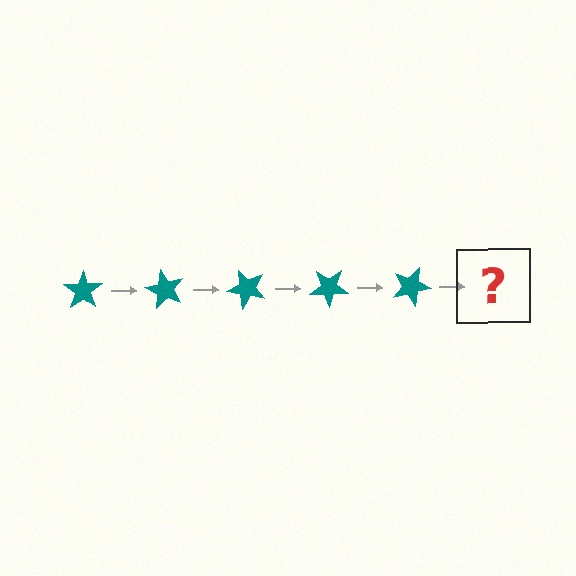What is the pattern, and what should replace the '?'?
The pattern is that the star rotates 60 degrees each step. The '?' should be a teal star rotated 300 degrees.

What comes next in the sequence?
The next element should be a teal star rotated 300 degrees.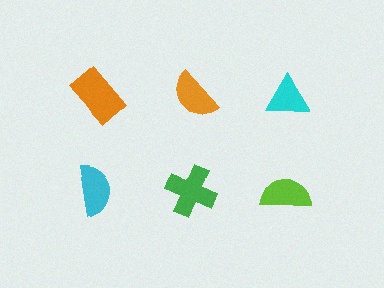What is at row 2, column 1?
A cyan semicircle.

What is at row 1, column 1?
An orange rectangle.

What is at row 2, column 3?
A lime semicircle.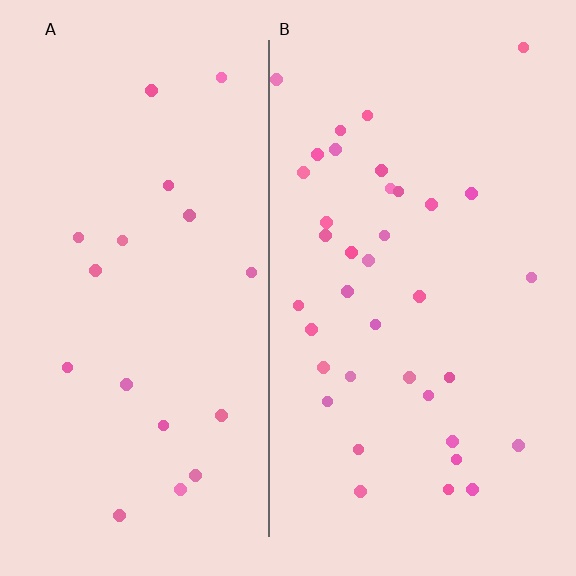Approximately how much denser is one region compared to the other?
Approximately 2.0× — region B over region A.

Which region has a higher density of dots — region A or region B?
B (the right).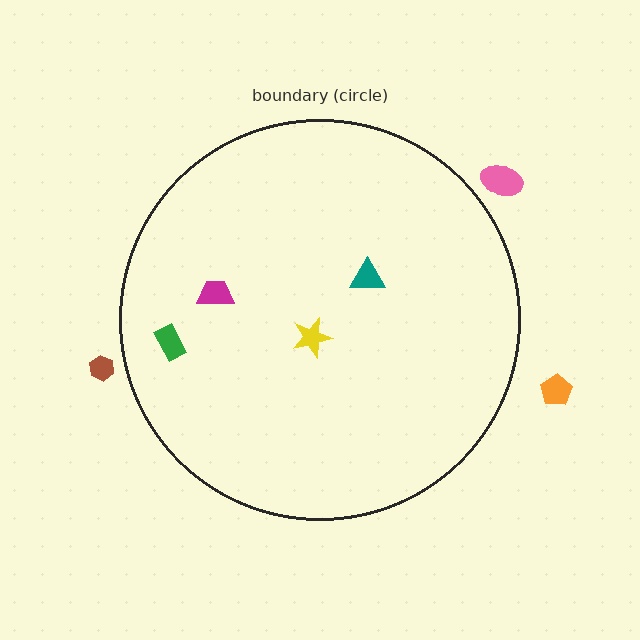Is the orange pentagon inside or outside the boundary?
Outside.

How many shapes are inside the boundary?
4 inside, 3 outside.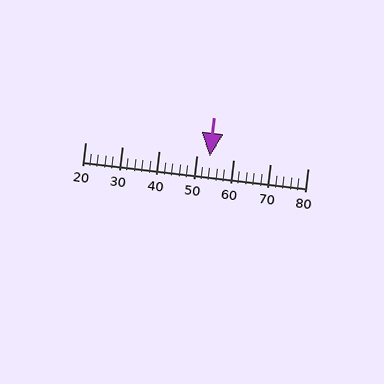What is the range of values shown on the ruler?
The ruler shows values from 20 to 80.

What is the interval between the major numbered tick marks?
The major tick marks are spaced 10 units apart.